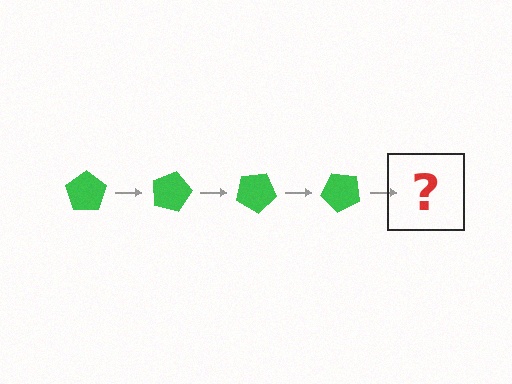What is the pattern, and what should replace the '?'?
The pattern is that the pentagon rotates 15 degrees each step. The '?' should be a green pentagon rotated 60 degrees.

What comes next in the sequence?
The next element should be a green pentagon rotated 60 degrees.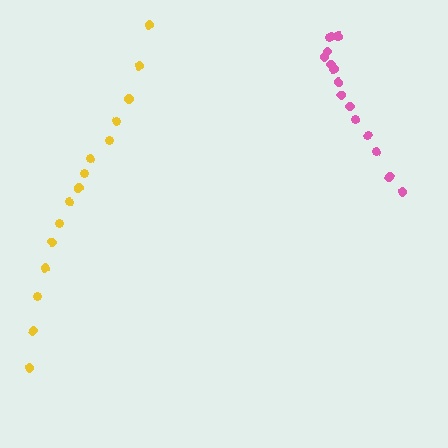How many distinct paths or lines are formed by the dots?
There are 2 distinct paths.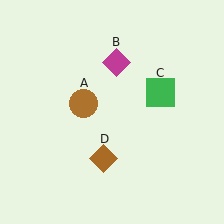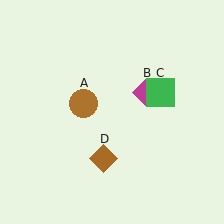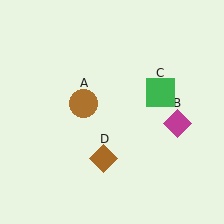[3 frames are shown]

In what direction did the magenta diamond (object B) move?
The magenta diamond (object B) moved down and to the right.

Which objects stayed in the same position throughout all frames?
Brown circle (object A) and green square (object C) and brown diamond (object D) remained stationary.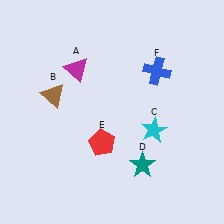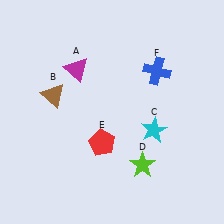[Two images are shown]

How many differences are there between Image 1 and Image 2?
There is 1 difference between the two images.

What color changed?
The star (D) changed from teal in Image 1 to lime in Image 2.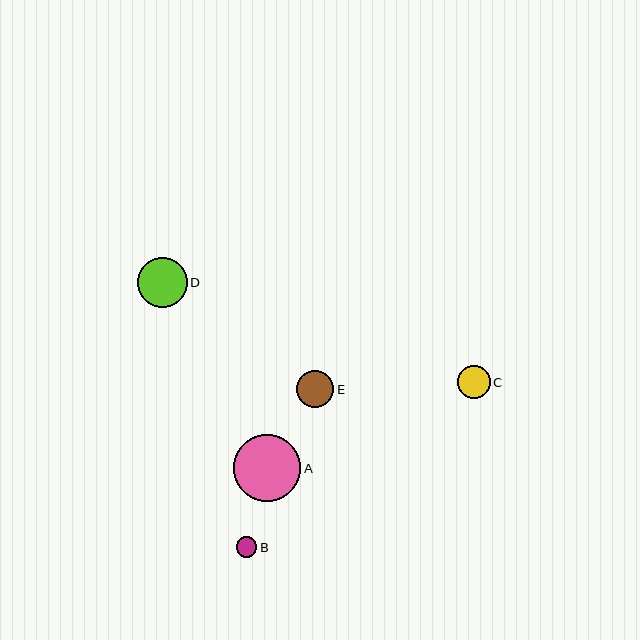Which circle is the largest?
Circle A is the largest with a size of approximately 68 pixels.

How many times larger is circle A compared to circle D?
Circle A is approximately 1.4 times the size of circle D.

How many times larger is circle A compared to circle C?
Circle A is approximately 2.1 times the size of circle C.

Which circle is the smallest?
Circle B is the smallest with a size of approximately 21 pixels.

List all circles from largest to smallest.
From largest to smallest: A, D, E, C, B.